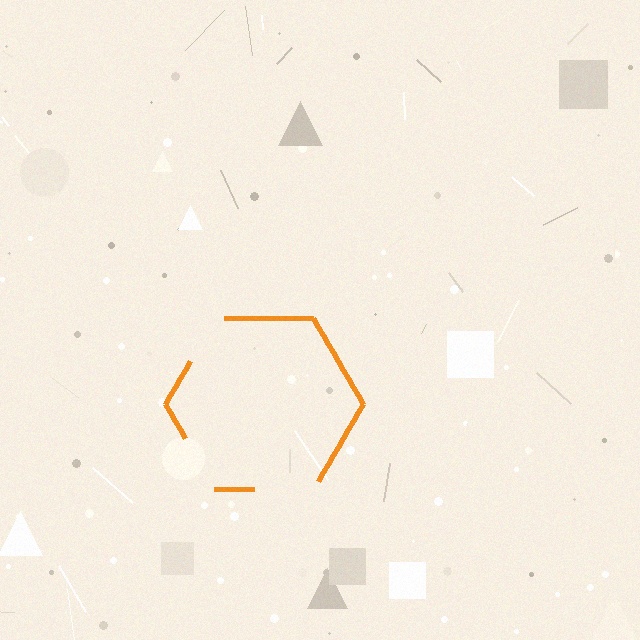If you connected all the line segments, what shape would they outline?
They would outline a hexagon.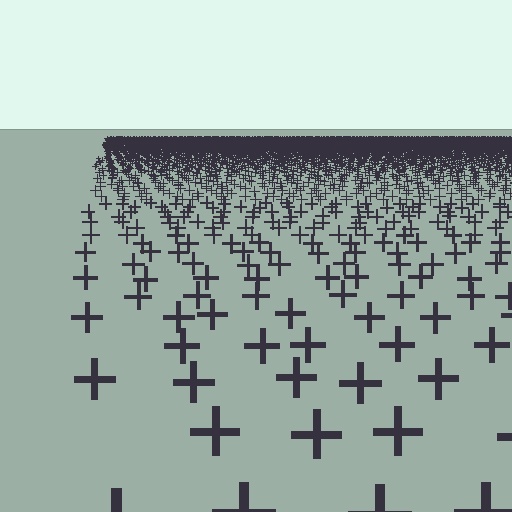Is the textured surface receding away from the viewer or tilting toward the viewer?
The surface is receding away from the viewer. Texture elements get smaller and denser toward the top.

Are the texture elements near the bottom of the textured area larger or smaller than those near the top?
Larger. Near the bottom, elements are closer to the viewer and appear at a bigger on-screen size.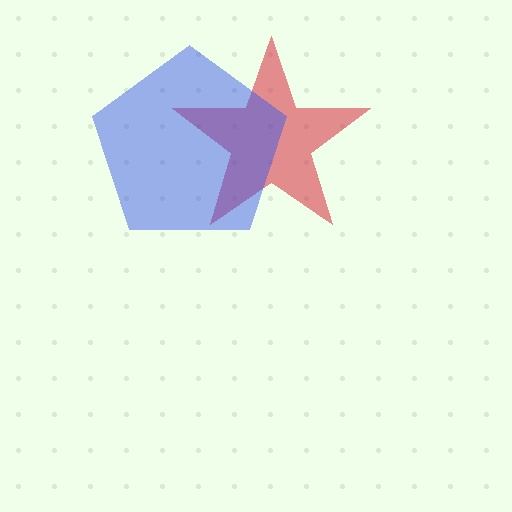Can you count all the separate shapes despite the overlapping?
Yes, there are 2 separate shapes.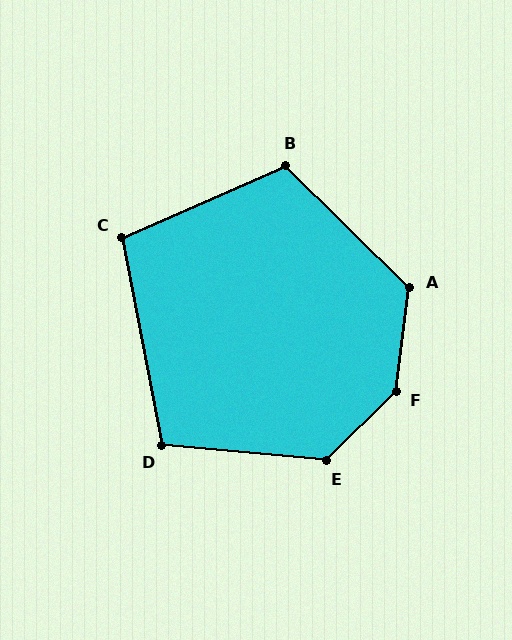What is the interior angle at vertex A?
Approximately 127 degrees (obtuse).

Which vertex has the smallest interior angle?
C, at approximately 103 degrees.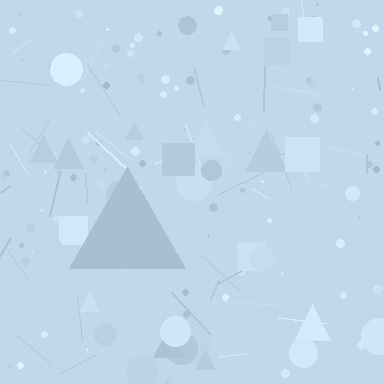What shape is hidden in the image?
A triangle is hidden in the image.